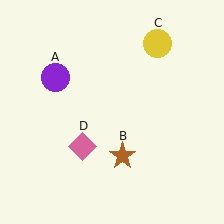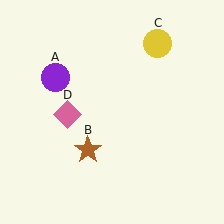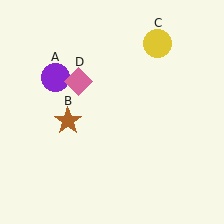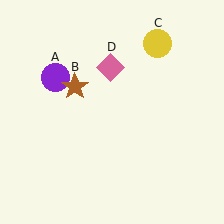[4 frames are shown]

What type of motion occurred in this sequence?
The brown star (object B), pink diamond (object D) rotated clockwise around the center of the scene.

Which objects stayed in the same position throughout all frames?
Purple circle (object A) and yellow circle (object C) remained stationary.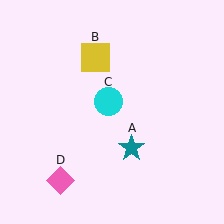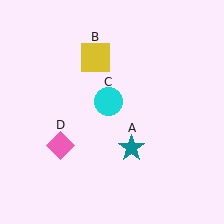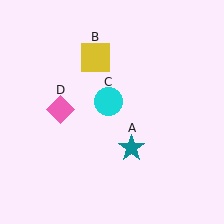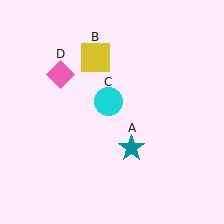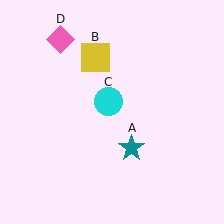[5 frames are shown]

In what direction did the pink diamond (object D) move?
The pink diamond (object D) moved up.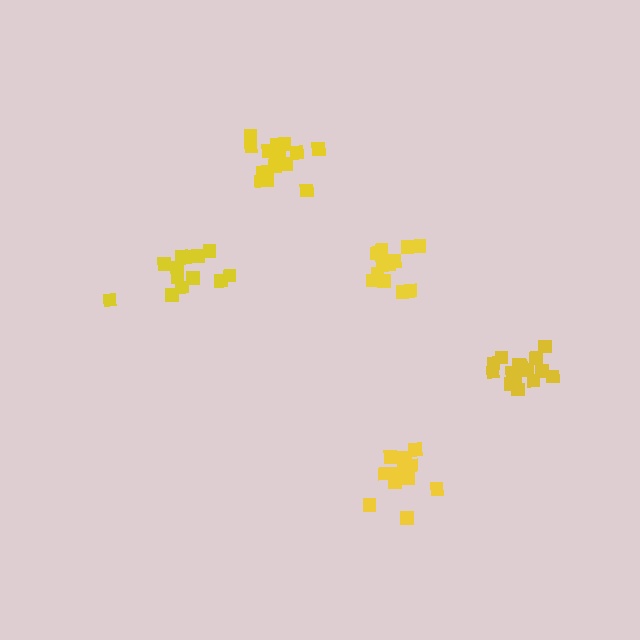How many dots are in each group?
Group 1: 15 dots, Group 2: 13 dots, Group 3: 14 dots, Group 4: 13 dots, Group 5: 16 dots (71 total).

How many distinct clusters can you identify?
There are 5 distinct clusters.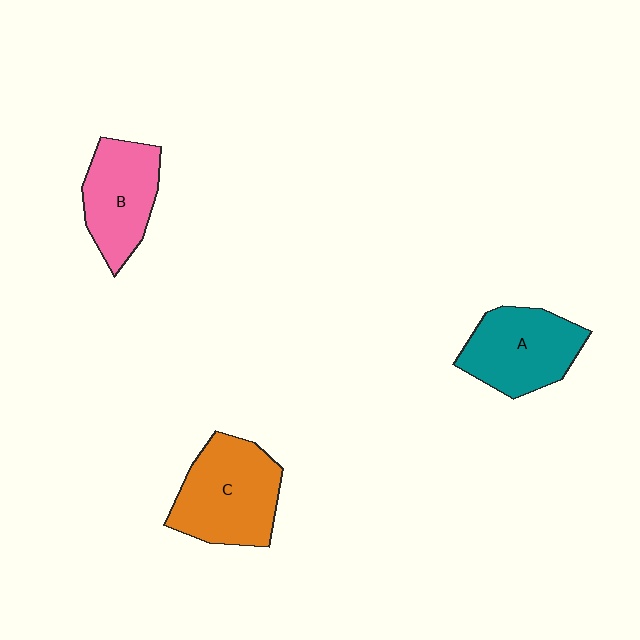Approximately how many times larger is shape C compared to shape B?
Approximately 1.3 times.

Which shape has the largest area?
Shape C (orange).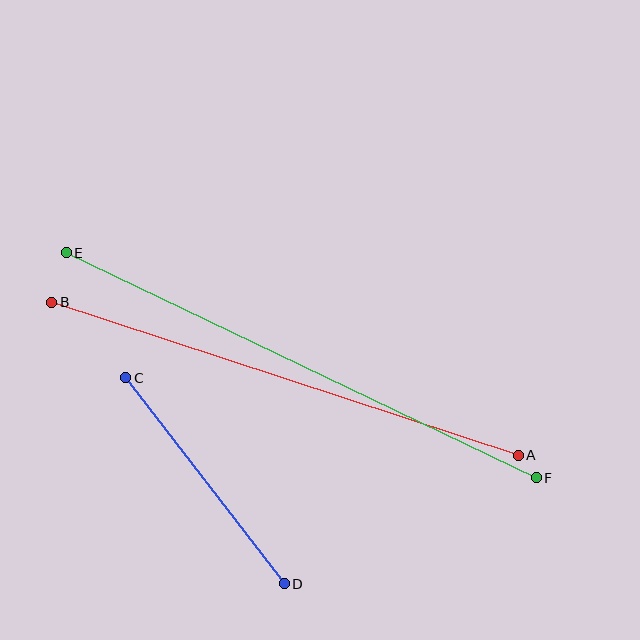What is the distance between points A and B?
The distance is approximately 491 pixels.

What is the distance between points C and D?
The distance is approximately 260 pixels.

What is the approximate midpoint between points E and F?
The midpoint is at approximately (301, 365) pixels.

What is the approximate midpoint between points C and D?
The midpoint is at approximately (205, 481) pixels.